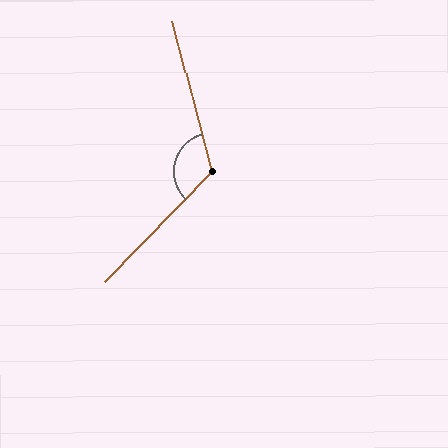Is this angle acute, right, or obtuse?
It is obtuse.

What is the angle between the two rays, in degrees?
Approximately 121 degrees.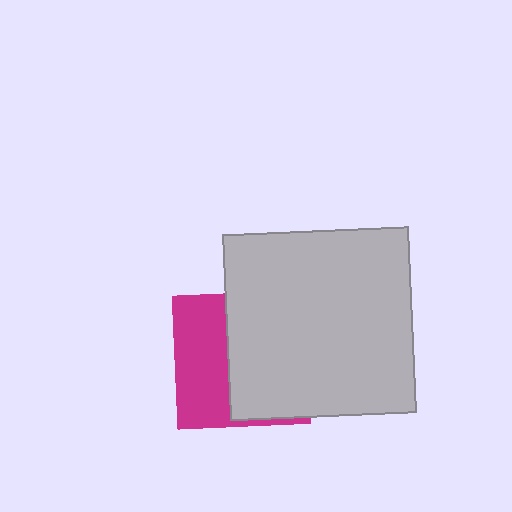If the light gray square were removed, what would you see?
You would see the complete magenta square.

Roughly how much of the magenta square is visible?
A small part of it is visible (roughly 43%).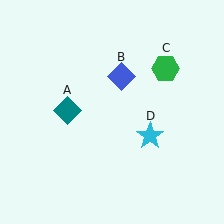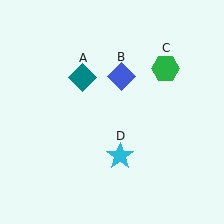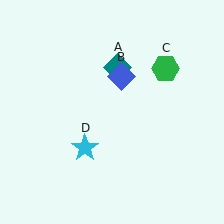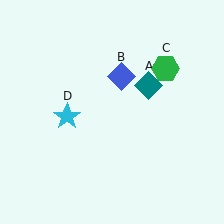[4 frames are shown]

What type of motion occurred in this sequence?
The teal diamond (object A), cyan star (object D) rotated clockwise around the center of the scene.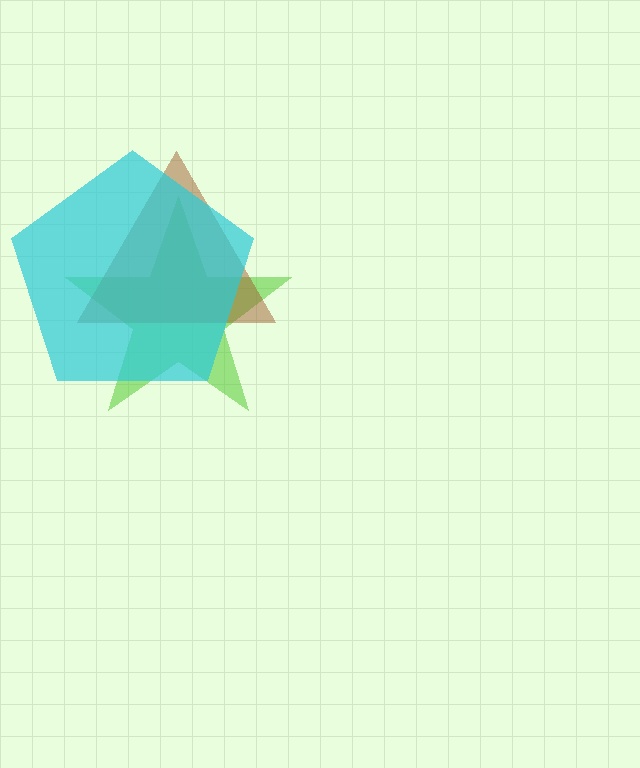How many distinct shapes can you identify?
There are 3 distinct shapes: a lime star, a brown triangle, a cyan pentagon.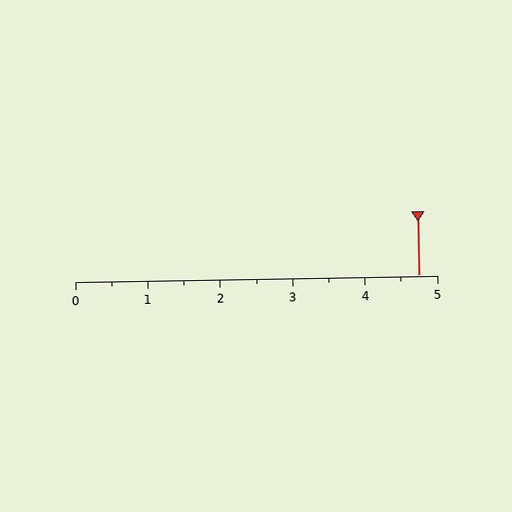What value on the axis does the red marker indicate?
The marker indicates approximately 4.8.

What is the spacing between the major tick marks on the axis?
The major ticks are spaced 1 apart.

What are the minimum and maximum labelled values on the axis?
The axis runs from 0 to 5.